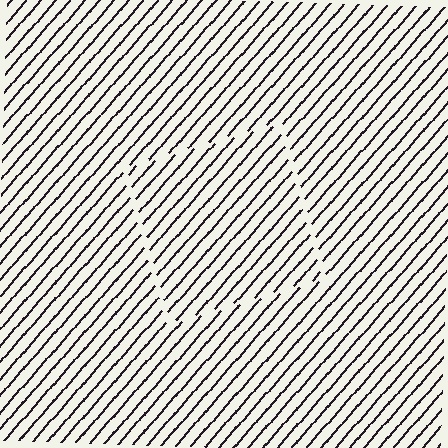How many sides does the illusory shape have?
4 sides — the line-ends trace a square.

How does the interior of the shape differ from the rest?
The interior of the shape contains the same grating, shifted by half a period — the contour is defined by the phase discontinuity where line-ends from the inner and outer gratings abut.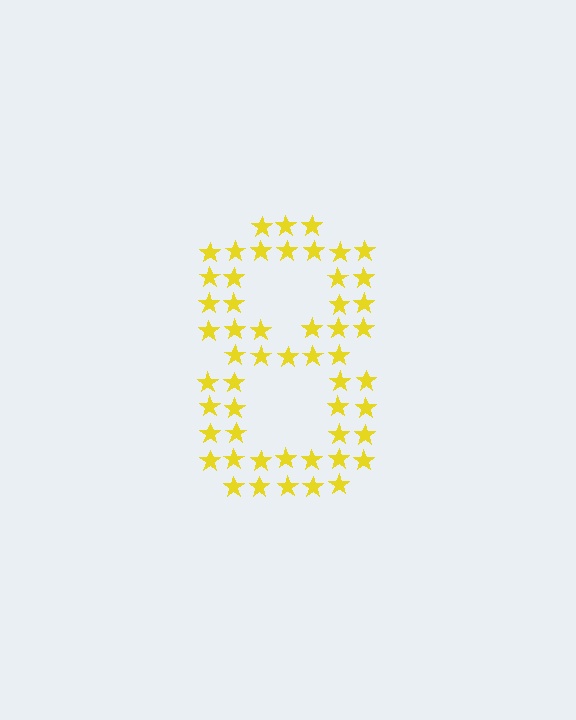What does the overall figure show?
The overall figure shows the digit 8.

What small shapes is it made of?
It is made of small stars.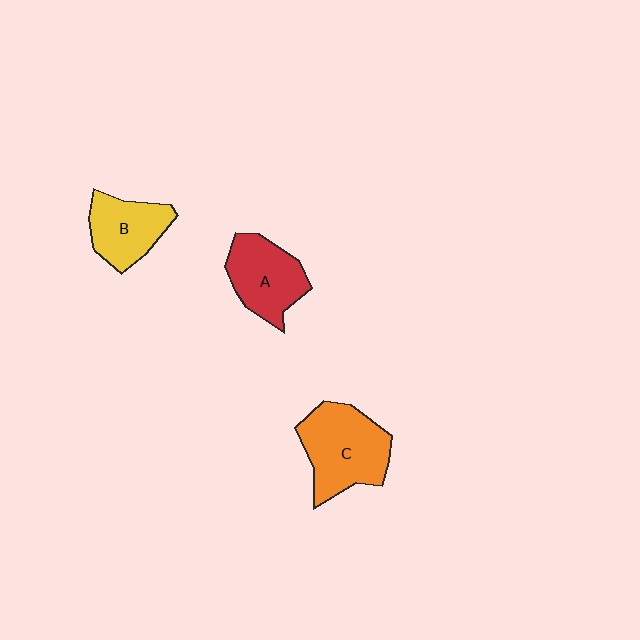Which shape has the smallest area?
Shape B (yellow).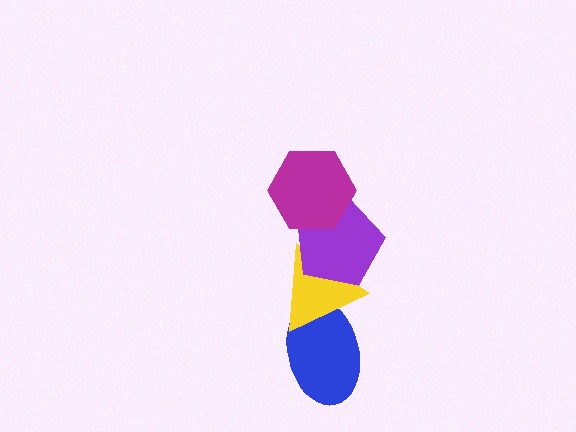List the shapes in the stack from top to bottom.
From top to bottom: the magenta hexagon, the purple pentagon, the yellow triangle, the blue ellipse.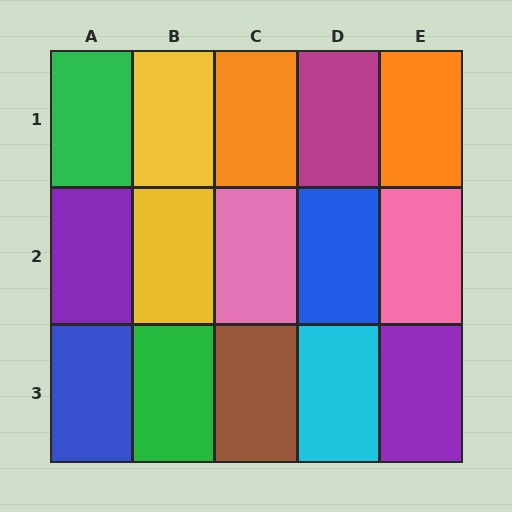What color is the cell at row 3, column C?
Brown.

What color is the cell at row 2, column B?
Yellow.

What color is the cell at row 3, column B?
Green.